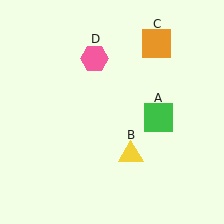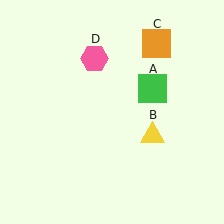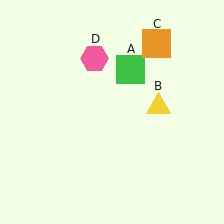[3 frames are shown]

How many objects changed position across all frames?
2 objects changed position: green square (object A), yellow triangle (object B).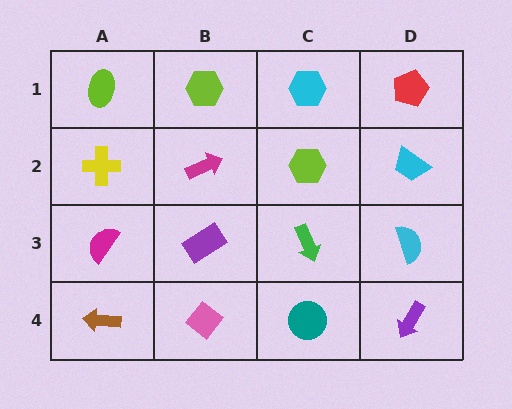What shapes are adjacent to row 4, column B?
A purple rectangle (row 3, column B), a brown arrow (row 4, column A), a teal circle (row 4, column C).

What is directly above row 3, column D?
A cyan trapezoid.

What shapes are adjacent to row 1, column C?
A lime hexagon (row 2, column C), a lime hexagon (row 1, column B), a red pentagon (row 1, column D).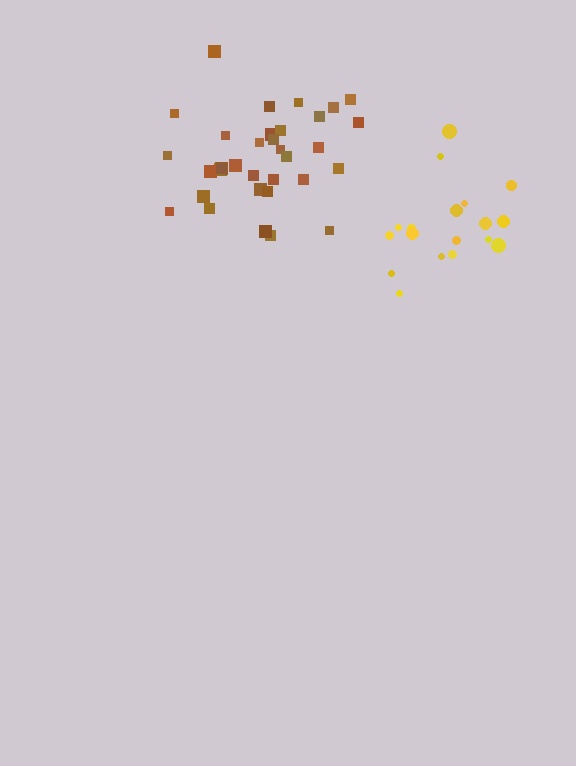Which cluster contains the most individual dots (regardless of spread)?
Brown (34).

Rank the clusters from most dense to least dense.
brown, yellow.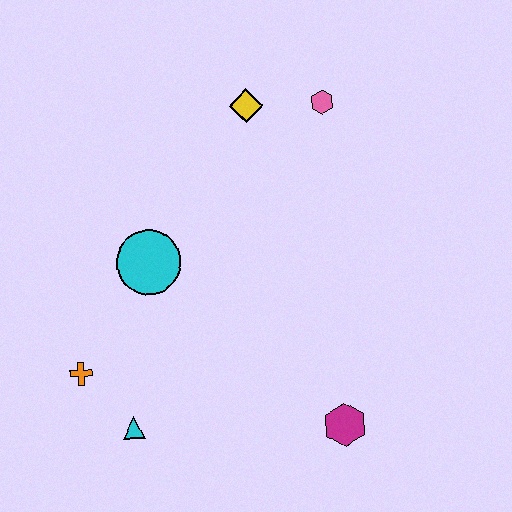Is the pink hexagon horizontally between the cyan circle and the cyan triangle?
No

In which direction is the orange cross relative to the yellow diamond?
The orange cross is below the yellow diamond.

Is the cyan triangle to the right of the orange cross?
Yes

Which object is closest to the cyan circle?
The orange cross is closest to the cyan circle.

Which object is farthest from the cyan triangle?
The pink hexagon is farthest from the cyan triangle.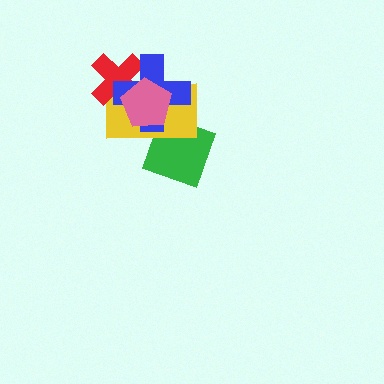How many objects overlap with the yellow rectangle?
4 objects overlap with the yellow rectangle.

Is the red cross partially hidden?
Yes, it is partially covered by another shape.